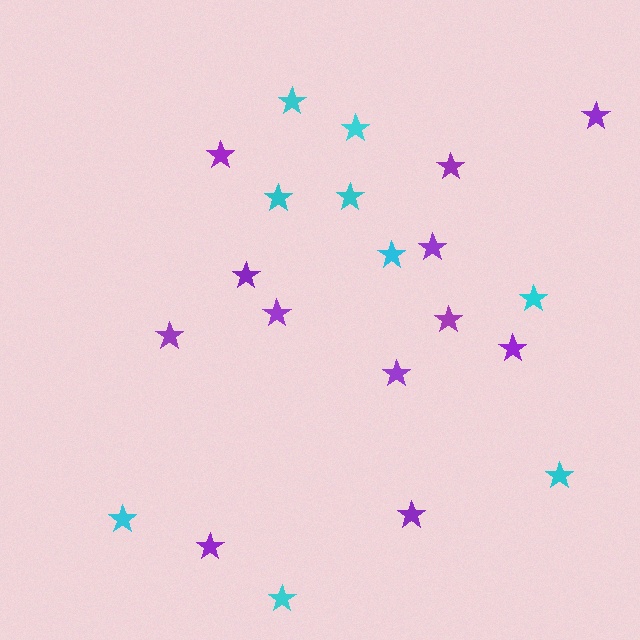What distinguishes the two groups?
There are 2 groups: one group of purple stars (12) and one group of cyan stars (9).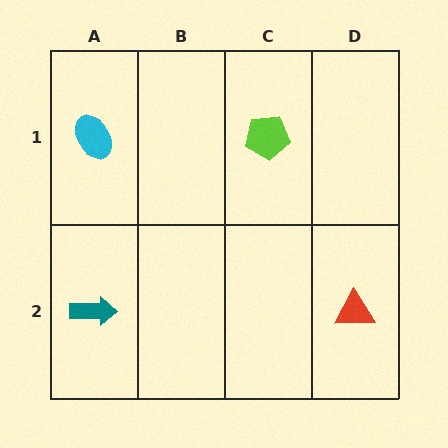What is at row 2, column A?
A teal arrow.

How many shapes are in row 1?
2 shapes.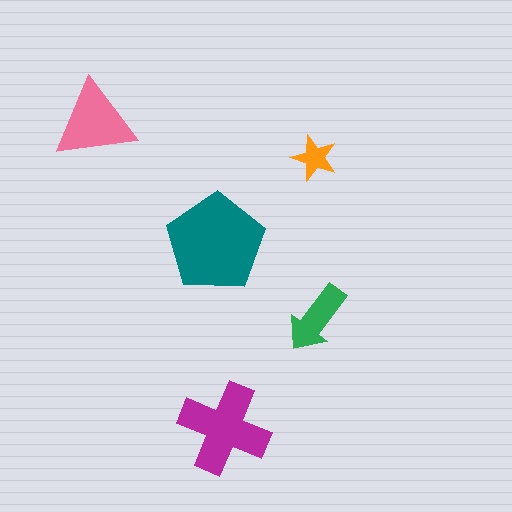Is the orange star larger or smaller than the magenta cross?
Smaller.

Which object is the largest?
The teal pentagon.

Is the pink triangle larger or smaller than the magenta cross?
Smaller.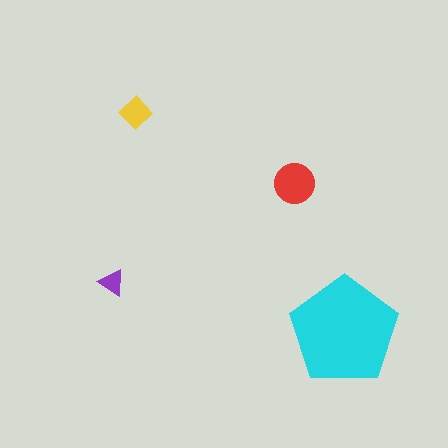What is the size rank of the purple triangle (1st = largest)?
4th.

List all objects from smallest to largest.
The purple triangle, the yellow diamond, the red circle, the cyan pentagon.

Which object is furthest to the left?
The purple triangle is leftmost.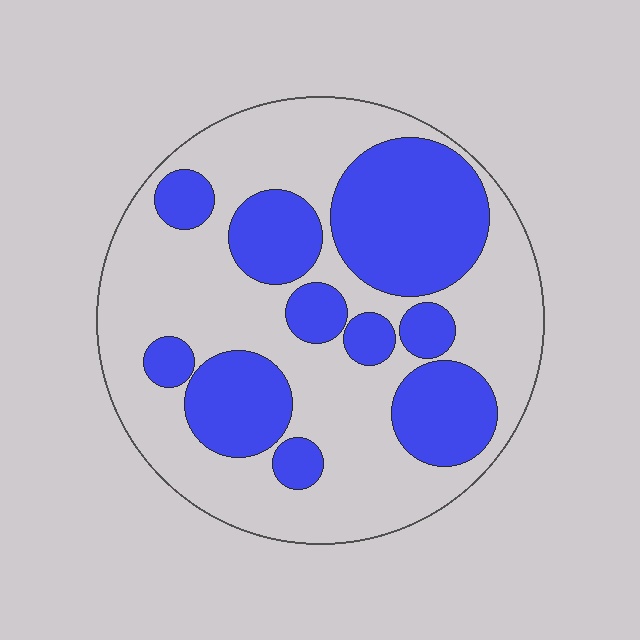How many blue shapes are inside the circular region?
10.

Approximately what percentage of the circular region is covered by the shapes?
Approximately 40%.